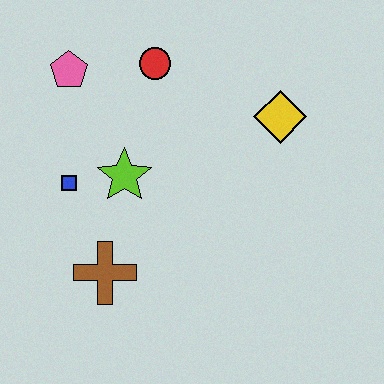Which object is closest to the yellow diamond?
The red circle is closest to the yellow diamond.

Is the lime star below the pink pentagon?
Yes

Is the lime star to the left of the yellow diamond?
Yes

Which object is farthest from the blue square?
The yellow diamond is farthest from the blue square.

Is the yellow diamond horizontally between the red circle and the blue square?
No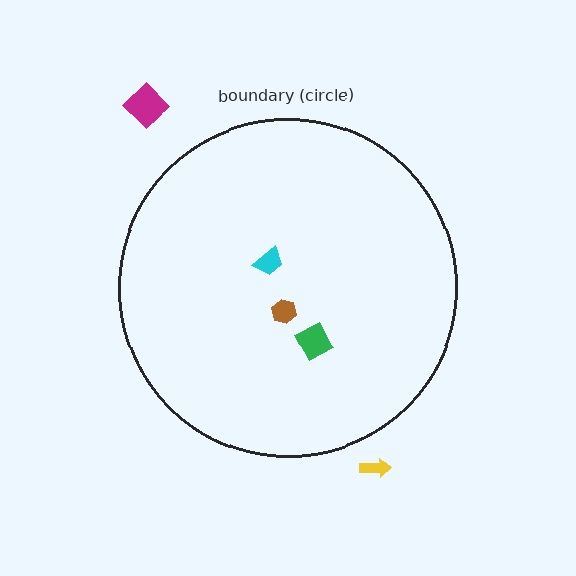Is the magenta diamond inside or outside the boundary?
Outside.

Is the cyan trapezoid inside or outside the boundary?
Inside.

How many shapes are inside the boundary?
3 inside, 2 outside.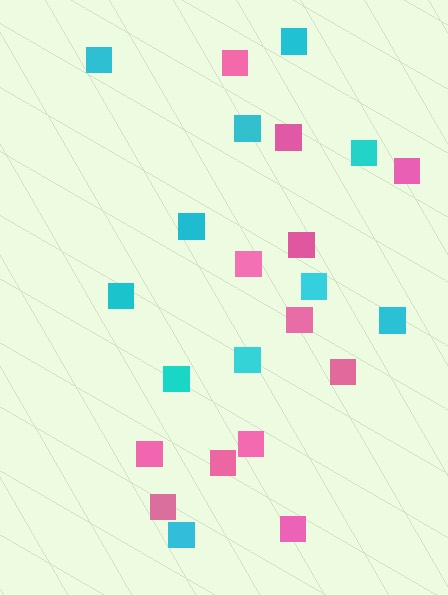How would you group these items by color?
There are 2 groups: one group of cyan squares (11) and one group of pink squares (12).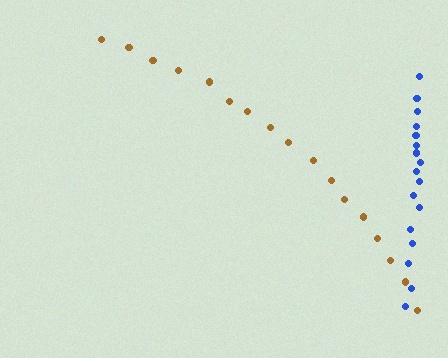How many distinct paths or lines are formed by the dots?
There are 2 distinct paths.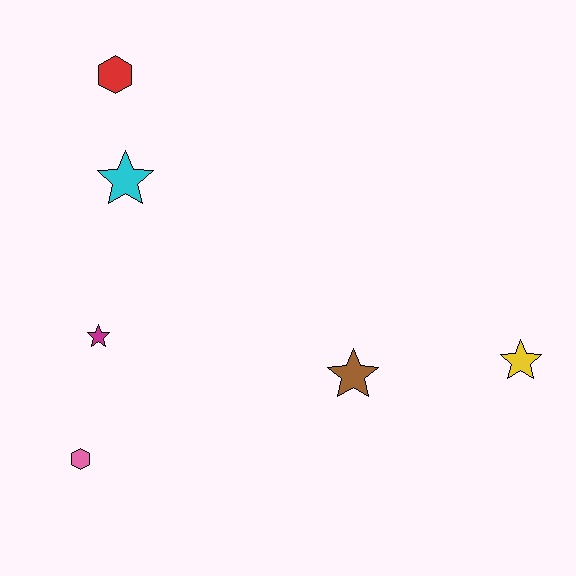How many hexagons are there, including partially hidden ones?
There are 2 hexagons.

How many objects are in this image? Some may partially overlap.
There are 6 objects.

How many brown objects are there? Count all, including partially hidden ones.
There is 1 brown object.